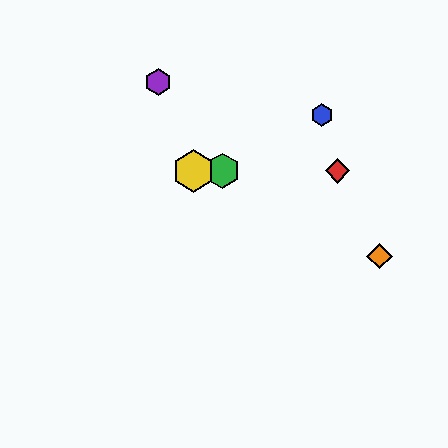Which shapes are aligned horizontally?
The red diamond, the green hexagon, the yellow hexagon are aligned horizontally.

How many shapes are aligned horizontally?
3 shapes (the red diamond, the green hexagon, the yellow hexagon) are aligned horizontally.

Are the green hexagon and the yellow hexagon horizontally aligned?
Yes, both are at y≈171.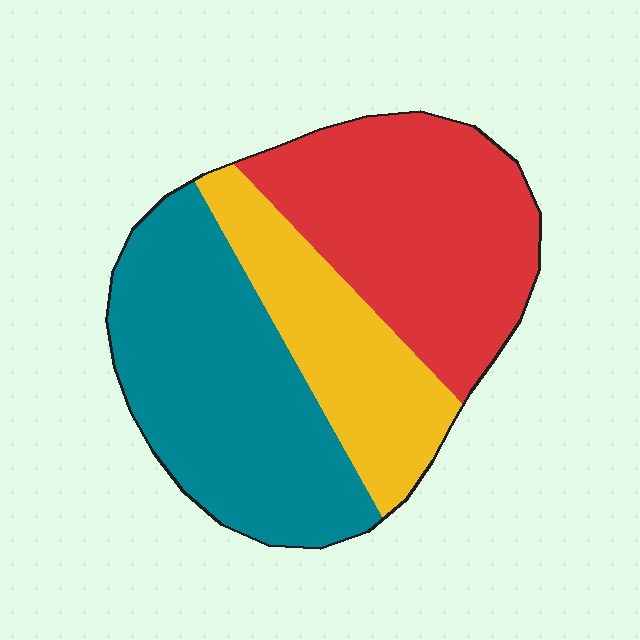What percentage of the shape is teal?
Teal takes up between a quarter and a half of the shape.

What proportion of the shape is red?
Red covers around 35% of the shape.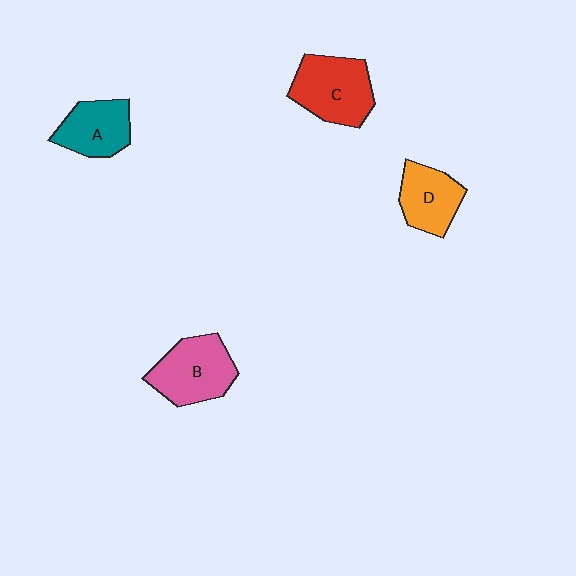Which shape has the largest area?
Shape C (red).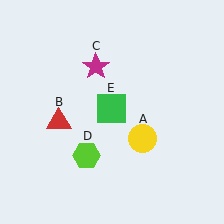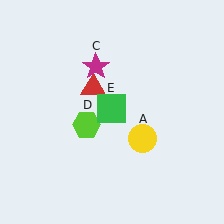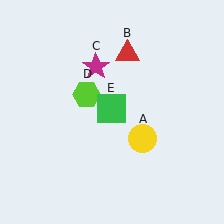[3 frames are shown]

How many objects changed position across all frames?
2 objects changed position: red triangle (object B), lime hexagon (object D).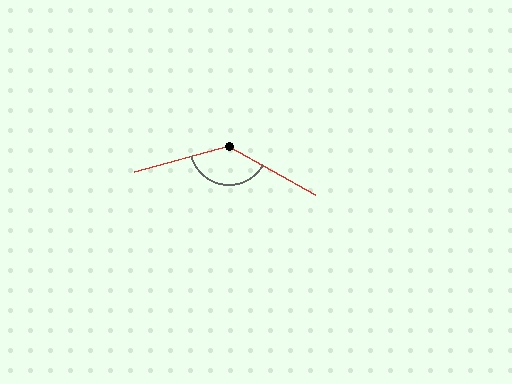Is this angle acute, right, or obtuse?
It is obtuse.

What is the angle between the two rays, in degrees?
Approximately 136 degrees.